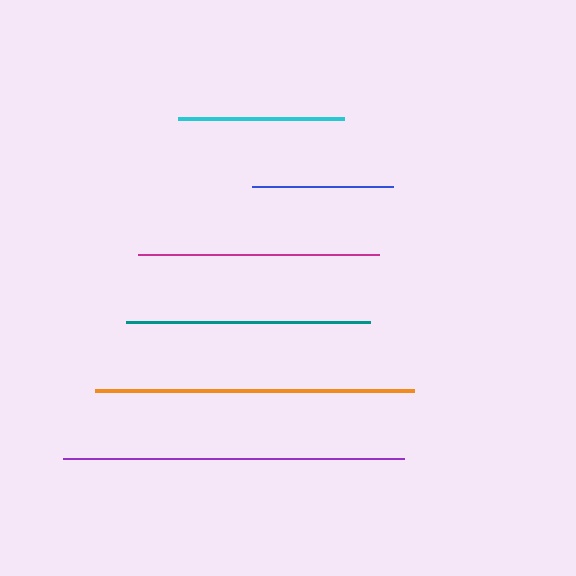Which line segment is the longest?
The purple line is the longest at approximately 341 pixels.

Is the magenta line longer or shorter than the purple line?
The purple line is longer than the magenta line.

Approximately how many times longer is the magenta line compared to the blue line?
The magenta line is approximately 1.7 times the length of the blue line.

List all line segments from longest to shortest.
From longest to shortest: purple, orange, teal, magenta, cyan, blue.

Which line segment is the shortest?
The blue line is the shortest at approximately 141 pixels.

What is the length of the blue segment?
The blue segment is approximately 141 pixels long.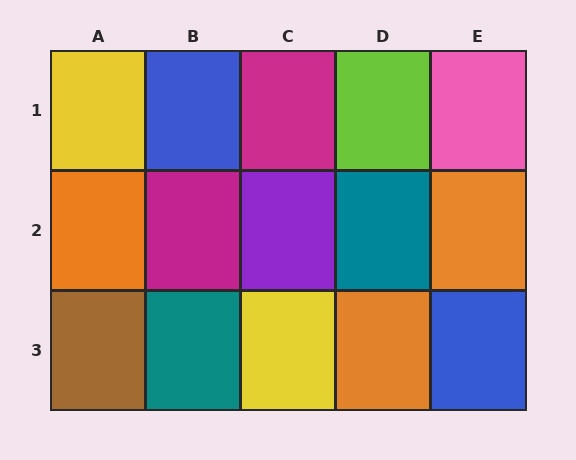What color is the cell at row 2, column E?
Orange.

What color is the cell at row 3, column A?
Brown.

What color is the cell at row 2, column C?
Purple.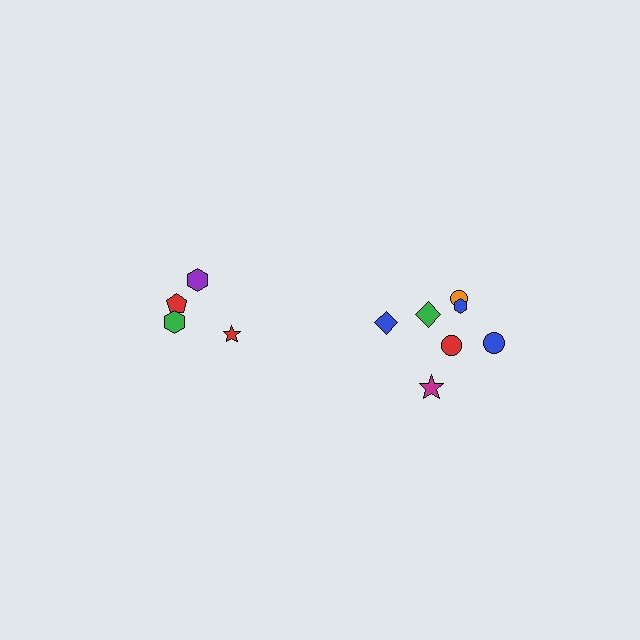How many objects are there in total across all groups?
There are 11 objects.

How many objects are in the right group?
There are 7 objects.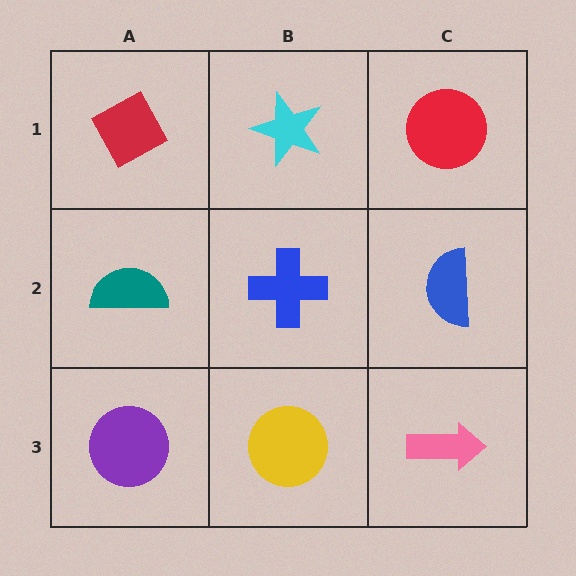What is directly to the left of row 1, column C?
A cyan star.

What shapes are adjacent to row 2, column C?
A red circle (row 1, column C), a pink arrow (row 3, column C), a blue cross (row 2, column B).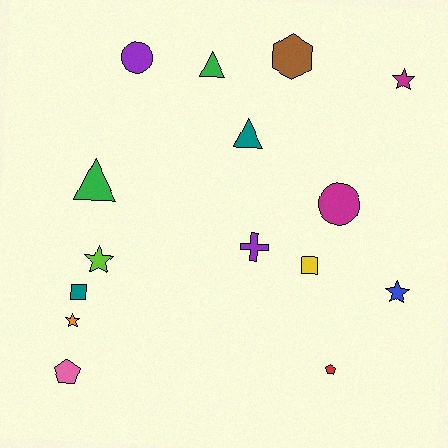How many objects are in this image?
There are 15 objects.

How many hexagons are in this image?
There is 1 hexagon.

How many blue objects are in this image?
There is 1 blue object.